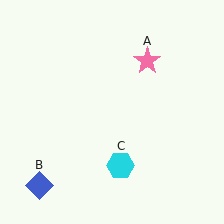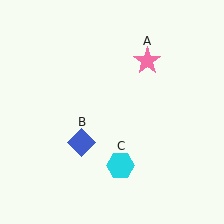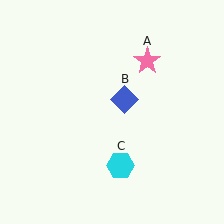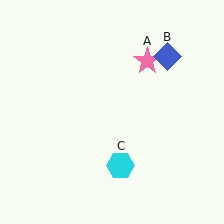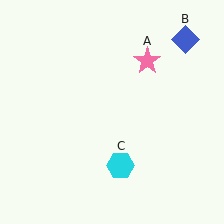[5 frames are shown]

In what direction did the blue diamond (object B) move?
The blue diamond (object B) moved up and to the right.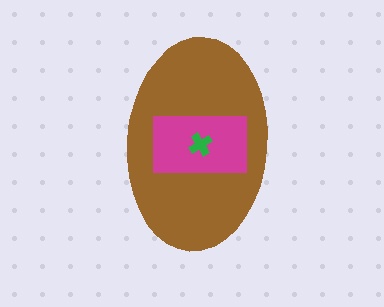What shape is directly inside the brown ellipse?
The magenta rectangle.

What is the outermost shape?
The brown ellipse.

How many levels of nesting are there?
3.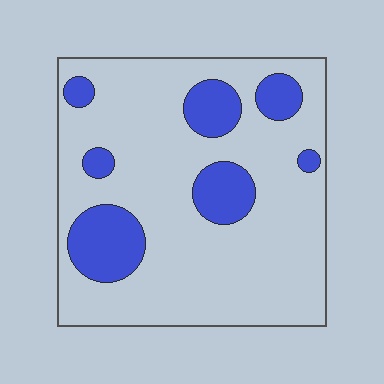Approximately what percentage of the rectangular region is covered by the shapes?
Approximately 20%.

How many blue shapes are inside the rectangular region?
7.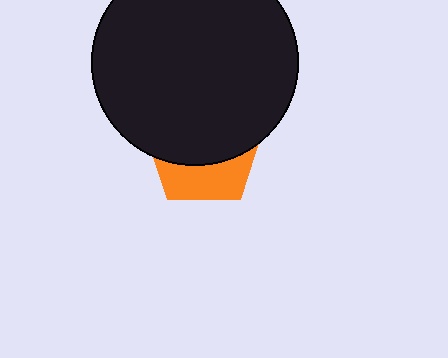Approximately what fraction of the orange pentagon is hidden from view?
Roughly 64% of the orange pentagon is hidden behind the black circle.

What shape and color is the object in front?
The object in front is a black circle.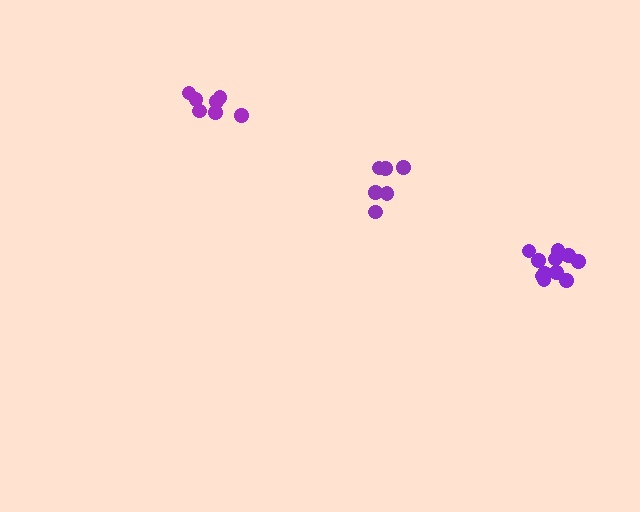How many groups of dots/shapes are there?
There are 3 groups.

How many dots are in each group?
Group 1: 6 dots, Group 2: 7 dots, Group 3: 11 dots (24 total).